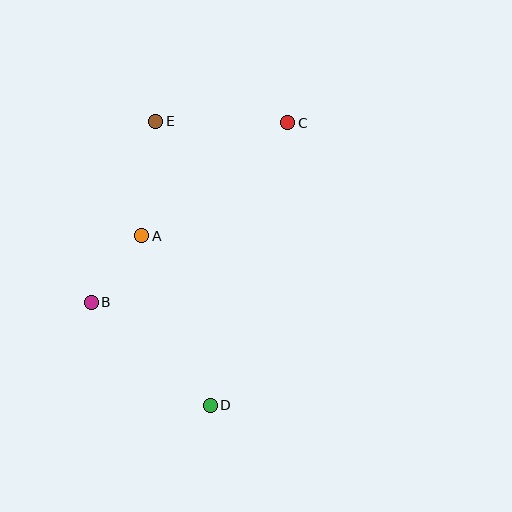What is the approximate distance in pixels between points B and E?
The distance between B and E is approximately 193 pixels.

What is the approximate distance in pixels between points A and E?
The distance between A and E is approximately 116 pixels.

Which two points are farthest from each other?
Points C and D are farthest from each other.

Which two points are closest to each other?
Points A and B are closest to each other.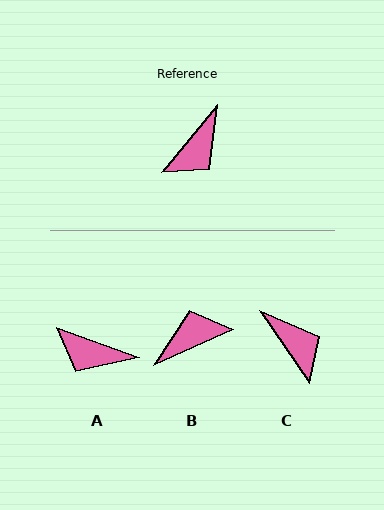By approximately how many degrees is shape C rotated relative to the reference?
Approximately 74 degrees counter-clockwise.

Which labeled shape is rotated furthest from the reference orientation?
B, about 154 degrees away.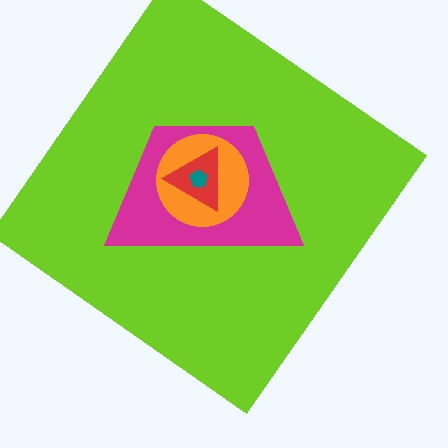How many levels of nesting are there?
5.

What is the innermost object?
The teal pentagon.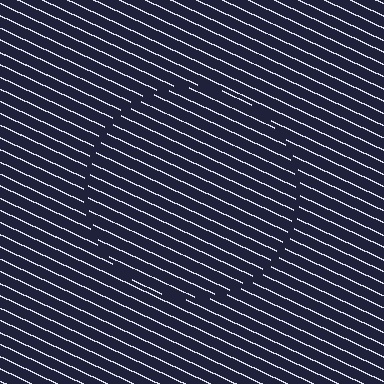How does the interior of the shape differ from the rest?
The interior of the shape contains the same grating, shifted by half a period — the contour is defined by the phase discontinuity where line-ends from the inner and outer gratings abut.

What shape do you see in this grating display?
An illusory circle. The interior of the shape contains the same grating, shifted by half a period — the contour is defined by the phase discontinuity where line-ends from the inner and outer gratings abut.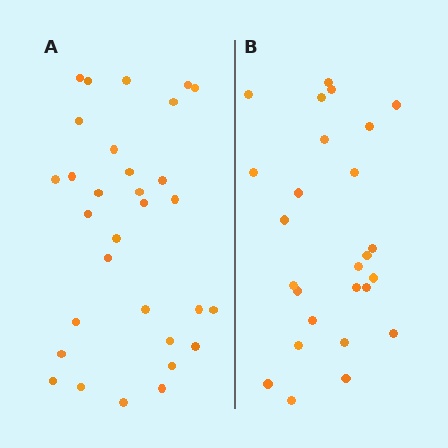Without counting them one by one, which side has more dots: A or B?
Region A (the left region) has more dots.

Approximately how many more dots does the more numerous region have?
Region A has about 5 more dots than region B.